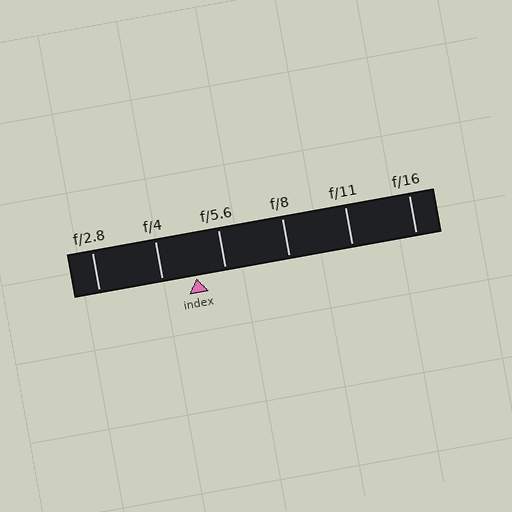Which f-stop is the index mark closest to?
The index mark is closest to f/5.6.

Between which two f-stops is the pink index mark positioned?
The index mark is between f/4 and f/5.6.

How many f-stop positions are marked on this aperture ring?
There are 6 f-stop positions marked.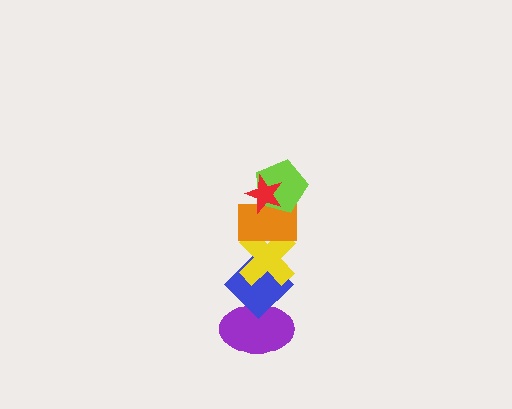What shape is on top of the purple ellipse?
The blue diamond is on top of the purple ellipse.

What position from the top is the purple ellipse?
The purple ellipse is 6th from the top.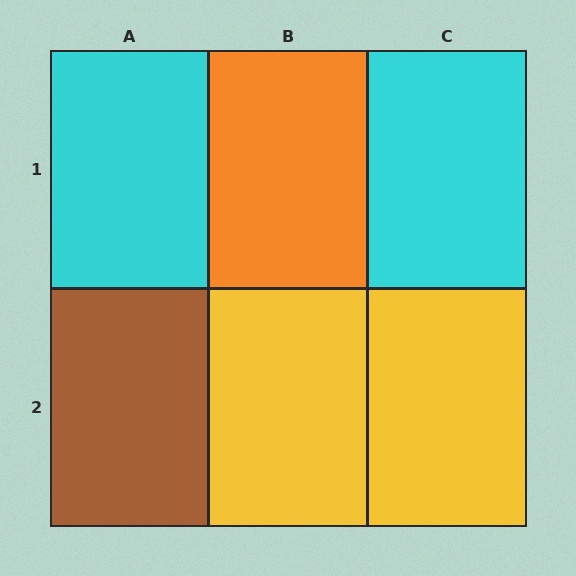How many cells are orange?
1 cell is orange.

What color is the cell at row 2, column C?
Yellow.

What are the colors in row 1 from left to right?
Cyan, orange, cyan.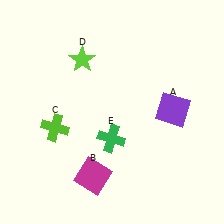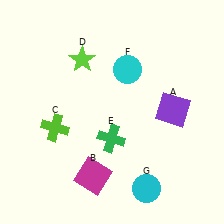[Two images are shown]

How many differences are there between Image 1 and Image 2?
There are 2 differences between the two images.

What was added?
A cyan circle (F), a cyan circle (G) were added in Image 2.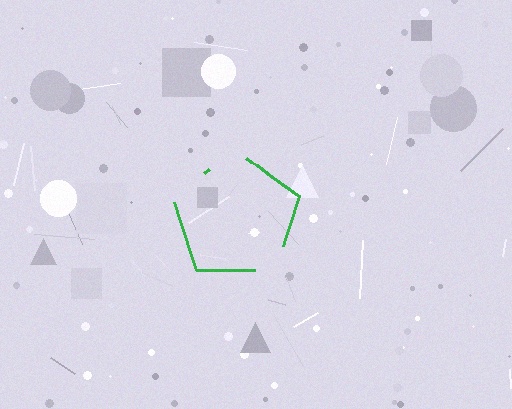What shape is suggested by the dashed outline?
The dashed outline suggests a pentagon.